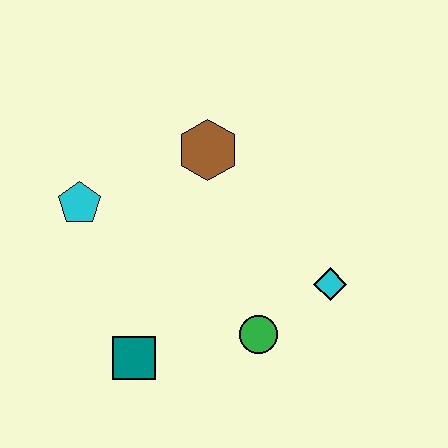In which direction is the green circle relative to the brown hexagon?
The green circle is below the brown hexagon.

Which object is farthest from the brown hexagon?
The teal square is farthest from the brown hexagon.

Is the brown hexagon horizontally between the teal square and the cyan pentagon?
No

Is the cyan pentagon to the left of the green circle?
Yes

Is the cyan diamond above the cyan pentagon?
No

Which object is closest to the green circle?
The cyan diamond is closest to the green circle.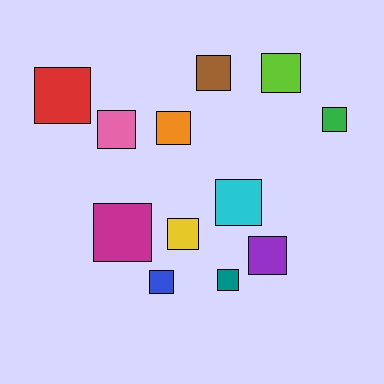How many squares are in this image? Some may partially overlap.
There are 12 squares.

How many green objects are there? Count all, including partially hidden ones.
There is 1 green object.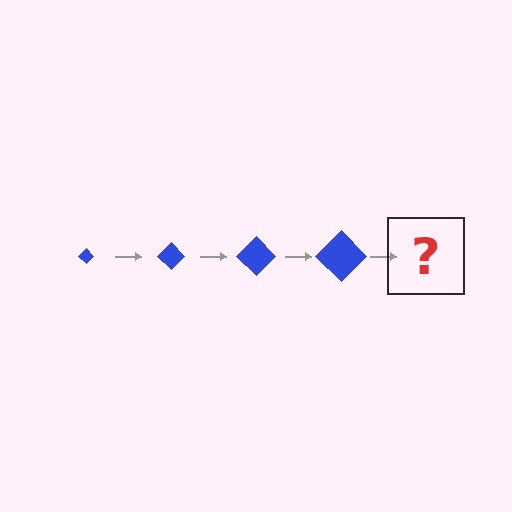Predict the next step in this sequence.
The next step is a blue diamond, larger than the previous one.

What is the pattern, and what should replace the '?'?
The pattern is that the diamond gets progressively larger each step. The '?' should be a blue diamond, larger than the previous one.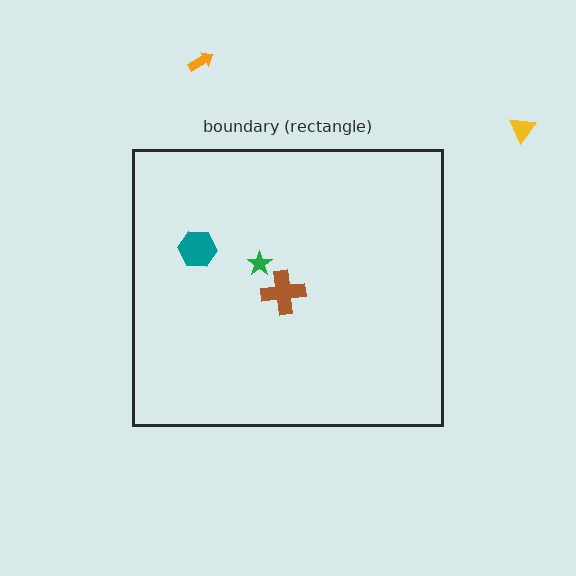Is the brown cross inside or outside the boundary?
Inside.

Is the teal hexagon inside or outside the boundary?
Inside.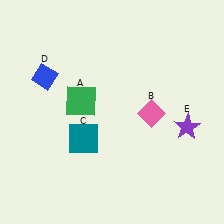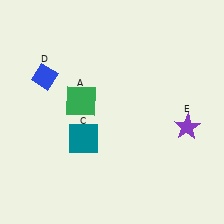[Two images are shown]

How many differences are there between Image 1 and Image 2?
There is 1 difference between the two images.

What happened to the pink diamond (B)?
The pink diamond (B) was removed in Image 2. It was in the bottom-right area of Image 1.